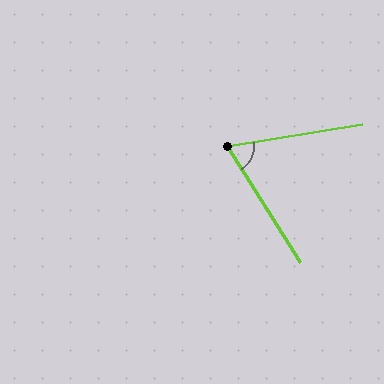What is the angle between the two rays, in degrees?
Approximately 67 degrees.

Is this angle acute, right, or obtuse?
It is acute.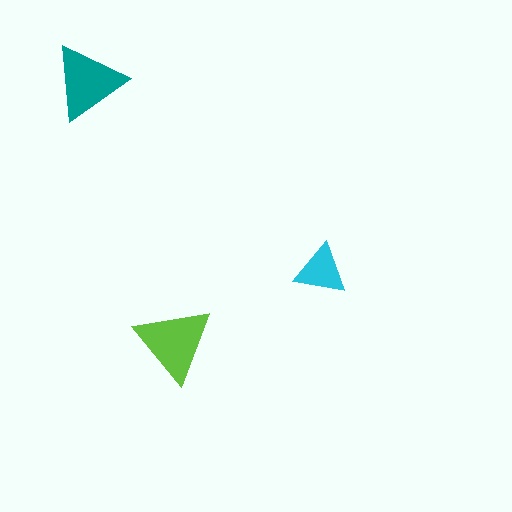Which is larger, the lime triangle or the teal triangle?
The lime one.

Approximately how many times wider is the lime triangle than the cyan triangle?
About 1.5 times wider.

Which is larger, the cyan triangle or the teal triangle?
The teal one.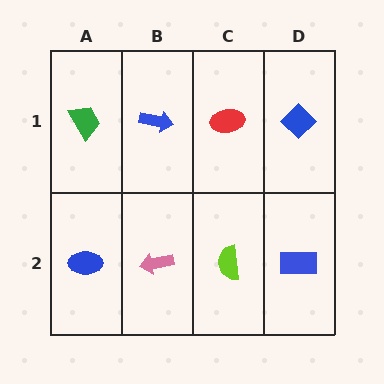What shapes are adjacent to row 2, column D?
A blue diamond (row 1, column D), a lime semicircle (row 2, column C).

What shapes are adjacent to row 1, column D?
A blue rectangle (row 2, column D), a red ellipse (row 1, column C).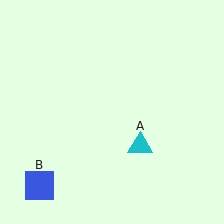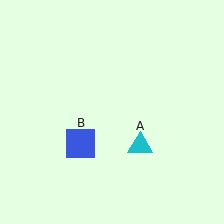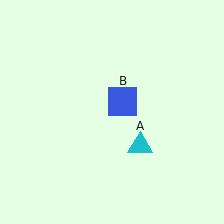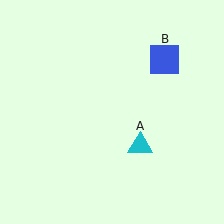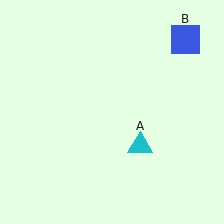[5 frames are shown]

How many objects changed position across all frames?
1 object changed position: blue square (object B).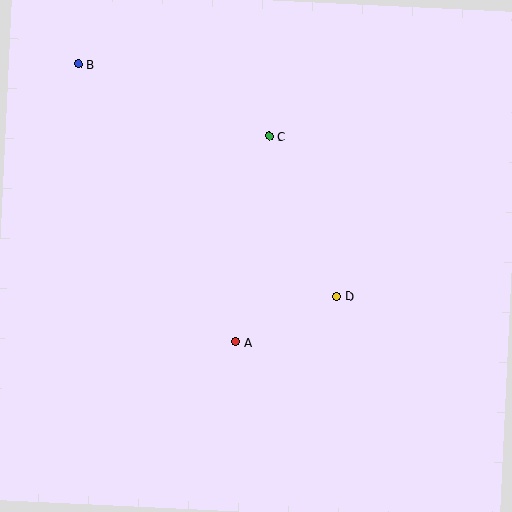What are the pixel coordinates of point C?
Point C is at (269, 136).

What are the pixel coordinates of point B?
Point B is at (78, 64).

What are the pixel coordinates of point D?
Point D is at (337, 296).